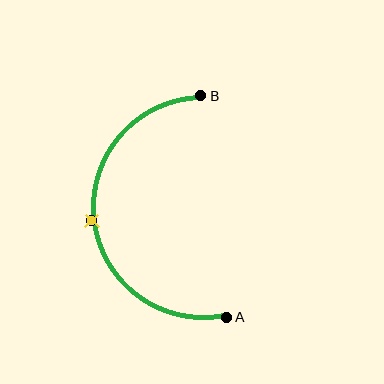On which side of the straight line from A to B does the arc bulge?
The arc bulges to the left of the straight line connecting A and B.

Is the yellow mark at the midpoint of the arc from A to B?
Yes. The yellow mark lies on the arc at equal arc-length from both A and B — it is the arc midpoint.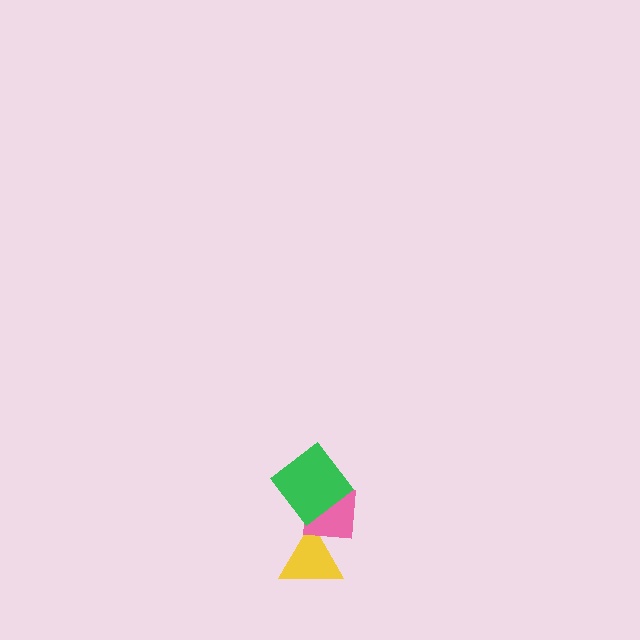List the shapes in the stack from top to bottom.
From top to bottom: the green diamond, the pink square, the yellow triangle.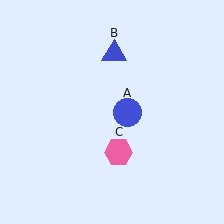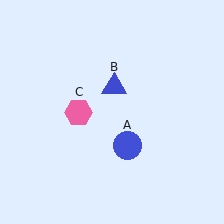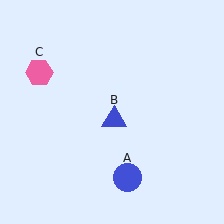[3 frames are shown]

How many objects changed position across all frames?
3 objects changed position: blue circle (object A), blue triangle (object B), pink hexagon (object C).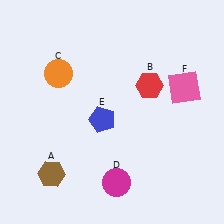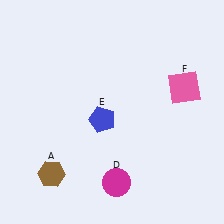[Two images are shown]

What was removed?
The red hexagon (B), the orange circle (C) were removed in Image 2.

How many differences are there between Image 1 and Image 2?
There are 2 differences between the two images.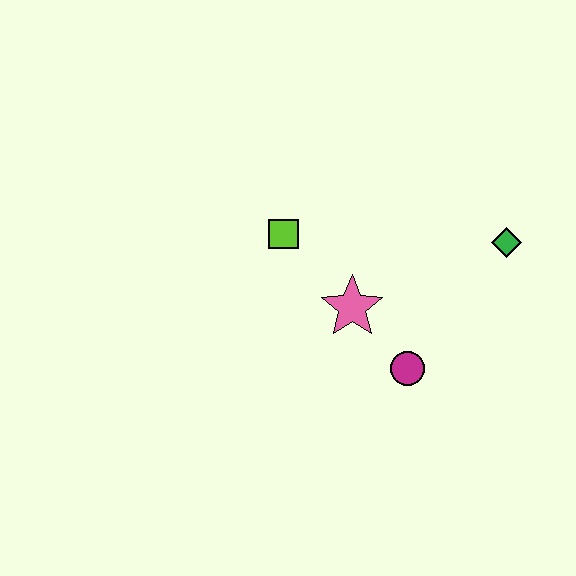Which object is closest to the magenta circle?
The pink star is closest to the magenta circle.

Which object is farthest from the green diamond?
The lime square is farthest from the green diamond.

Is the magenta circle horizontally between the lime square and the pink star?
No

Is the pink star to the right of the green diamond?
No